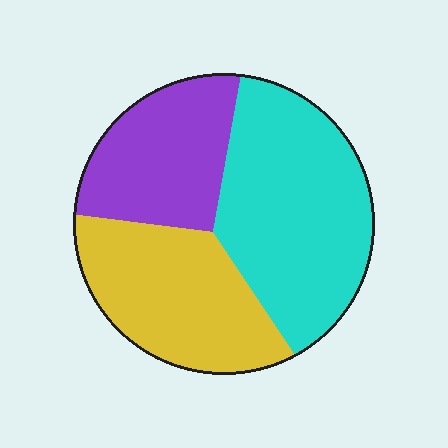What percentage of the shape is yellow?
Yellow takes up between a sixth and a third of the shape.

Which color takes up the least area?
Purple, at roughly 25%.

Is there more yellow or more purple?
Yellow.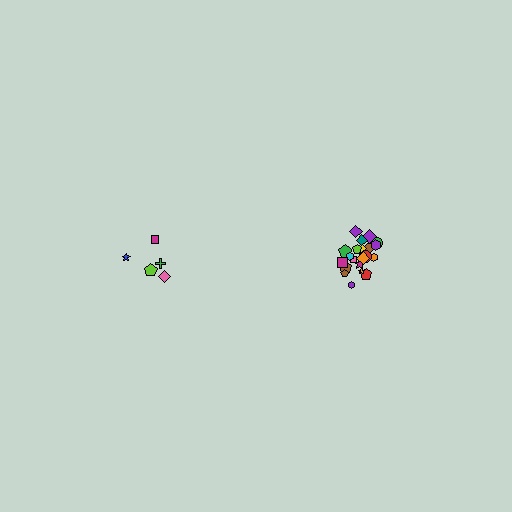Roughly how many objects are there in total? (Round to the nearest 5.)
Roughly 25 objects in total.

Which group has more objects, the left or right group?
The right group.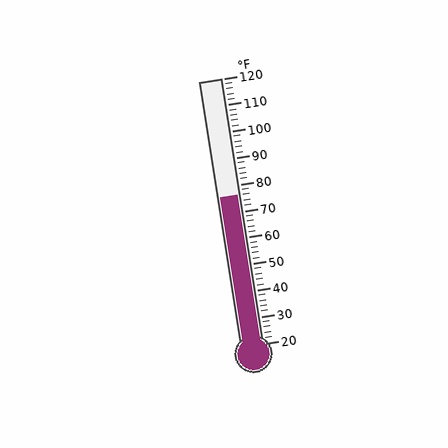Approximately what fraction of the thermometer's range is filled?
The thermometer is filled to approximately 55% of its range.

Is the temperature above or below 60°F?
The temperature is above 60°F.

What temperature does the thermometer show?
The thermometer shows approximately 76°F.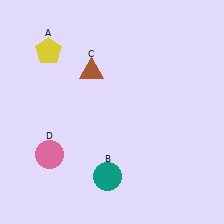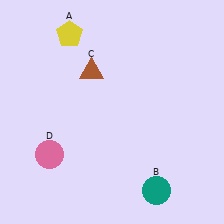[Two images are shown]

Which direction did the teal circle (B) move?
The teal circle (B) moved right.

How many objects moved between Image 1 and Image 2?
2 objects moved between the two images.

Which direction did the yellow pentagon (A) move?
The yellow pentagon (A) moved right.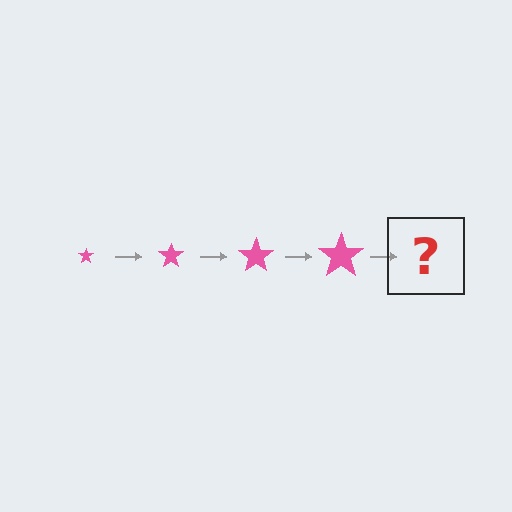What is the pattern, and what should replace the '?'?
The pattern is that the star gets progressively larger each step. The '?' should be a pink star, larger than the previous one.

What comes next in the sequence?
The next element should be a pink star, larger than the previous one.